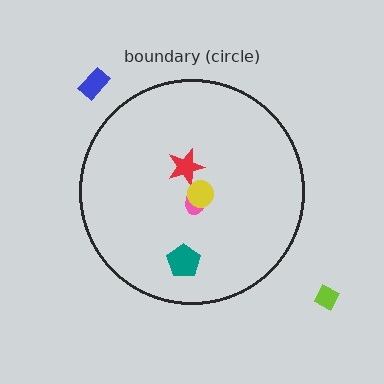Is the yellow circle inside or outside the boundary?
Inside.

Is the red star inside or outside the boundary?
Inside.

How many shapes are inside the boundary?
4 inside, 2 outside.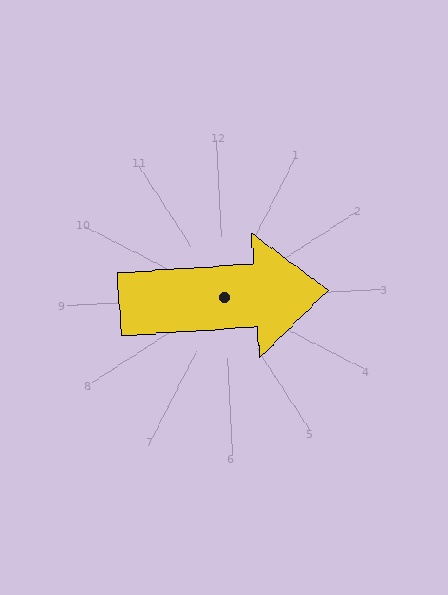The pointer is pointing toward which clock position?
Roughly 3 o'clock.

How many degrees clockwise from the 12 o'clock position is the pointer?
Approximately 89 degrees.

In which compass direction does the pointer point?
East.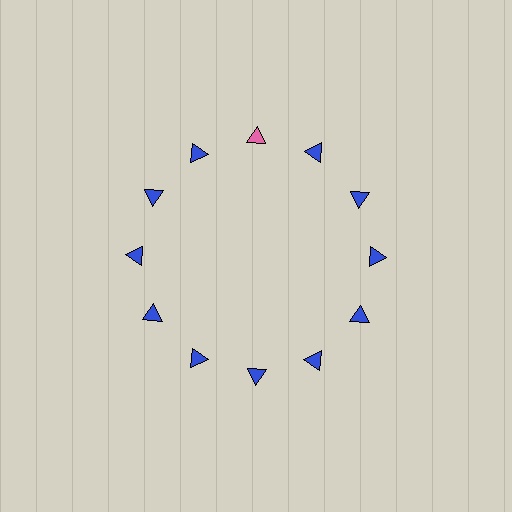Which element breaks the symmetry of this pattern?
The pink triangle at roughly the 12 o'clock position breaks the symmetry. All other shapes are blue triangles.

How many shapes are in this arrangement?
There are 12 shapes arranged in a ring pattern.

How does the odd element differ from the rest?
It has a different color: pink instead of blue.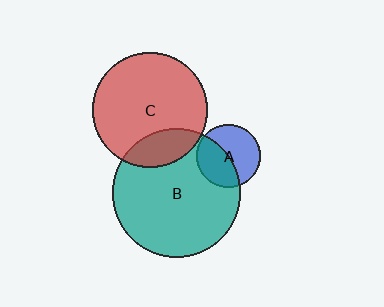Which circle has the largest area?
Circle B (teal).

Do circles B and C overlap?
Yes.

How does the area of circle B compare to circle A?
Approximately 4.1 times.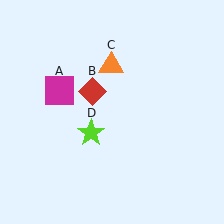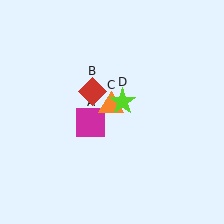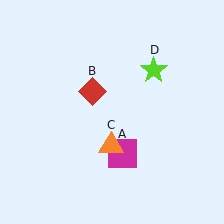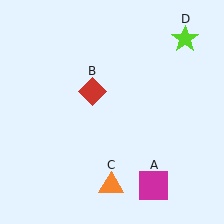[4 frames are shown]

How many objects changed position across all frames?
3 objects changed position: magenta square (object A), orange triangle (object C), lime star (object D).